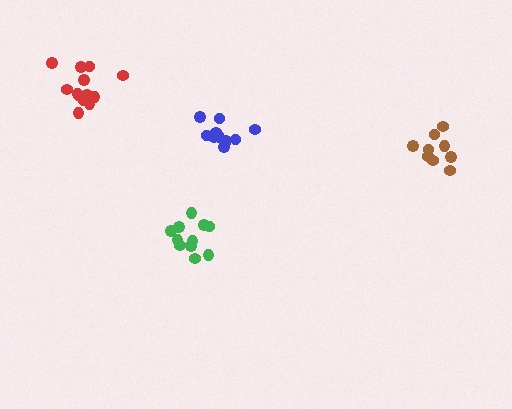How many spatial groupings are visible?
There are 4 spatial groupings.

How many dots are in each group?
Group 1: 11 dots, Group 2: 10 dots, Group 3: 14 dots, Group 4: 9 dots (44 total).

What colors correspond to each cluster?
The clusters are colored: green, blue, red, brown.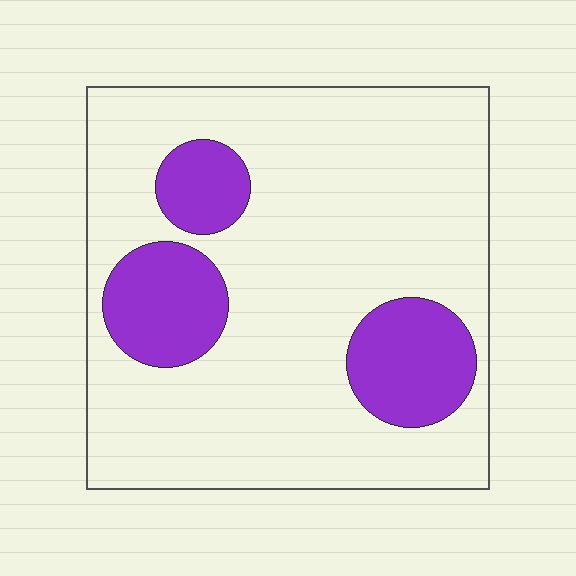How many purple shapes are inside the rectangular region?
3.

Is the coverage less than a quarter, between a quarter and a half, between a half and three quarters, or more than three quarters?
Less than a quarter.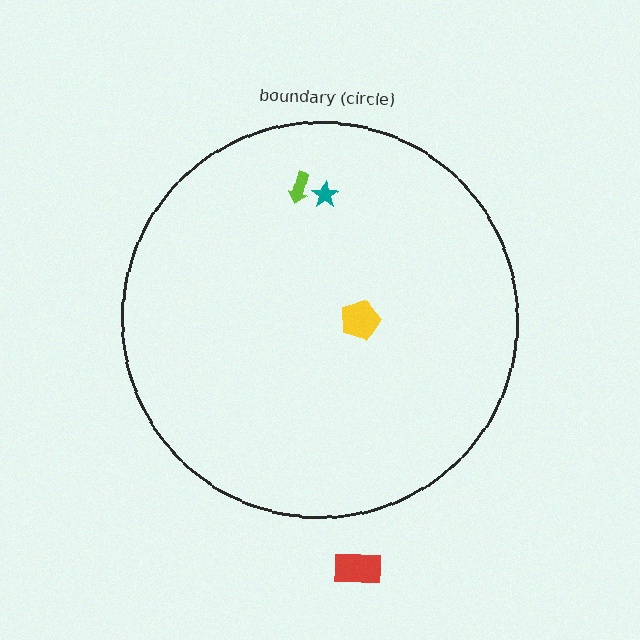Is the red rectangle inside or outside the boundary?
Outside.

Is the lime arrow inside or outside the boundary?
Inside.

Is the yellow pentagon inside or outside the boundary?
Inside.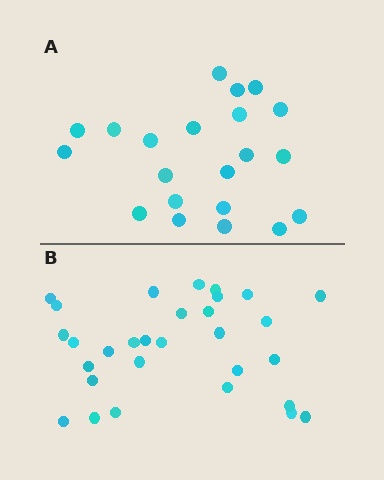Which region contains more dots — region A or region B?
Region B (the bottom region) has more dots.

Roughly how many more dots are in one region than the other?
Region B has roughly 8 or so more dots than region A.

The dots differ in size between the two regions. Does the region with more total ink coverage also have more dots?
No. Region A has more total ink coverage because its dots are larger, but region B actually contains more individual dots. Total area can be misleading — the number of items is what matters here.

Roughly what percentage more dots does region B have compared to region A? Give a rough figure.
About 45% more.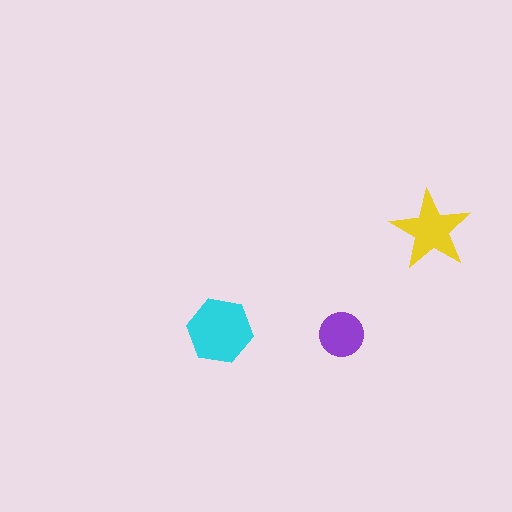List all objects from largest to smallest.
The cyan hexagon, the yellow star, the purple circle.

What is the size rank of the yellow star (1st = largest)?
2nd.